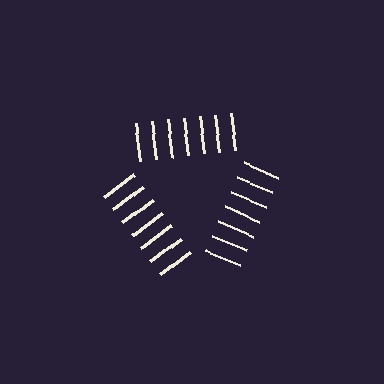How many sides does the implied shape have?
3 sides — the line-ends trace a triangle.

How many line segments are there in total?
21 — 7 along each of the 3 edges.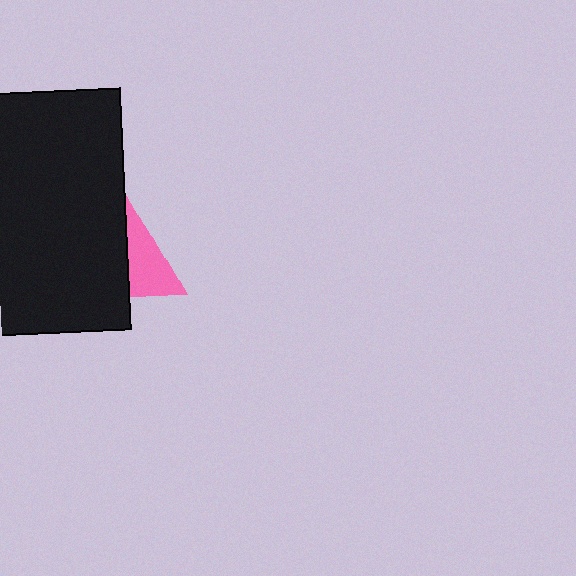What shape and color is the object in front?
The object in front is a black rectangle.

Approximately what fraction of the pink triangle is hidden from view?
Roughly 55% of the pink triangle is hidden behind the black rectangle.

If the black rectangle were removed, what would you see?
You would see the complete pink triangle.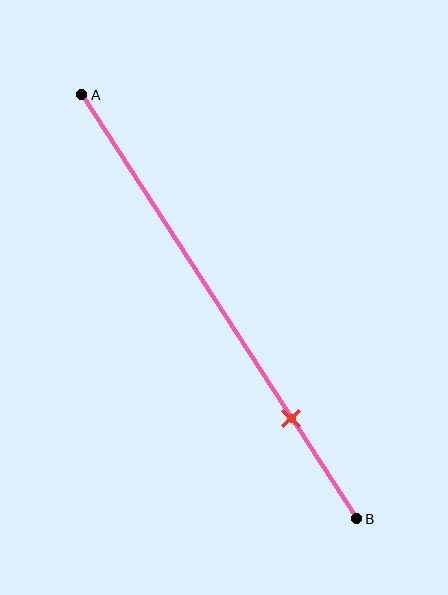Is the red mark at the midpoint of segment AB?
No, the mark is at about 75% from A, not at the 50% midpoint.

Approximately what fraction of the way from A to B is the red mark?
The red mark is approximately 75% of the way from A to B.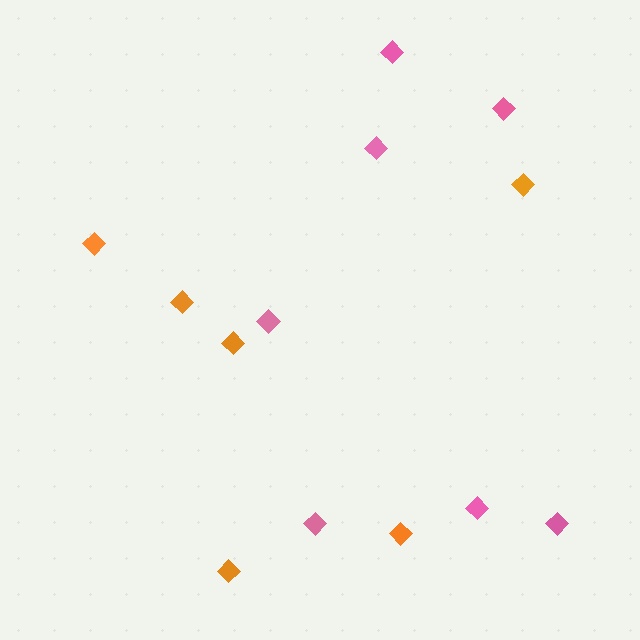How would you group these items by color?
There are 2 groups: one group of orange diamonds (6) and one group of pink diamonds (7).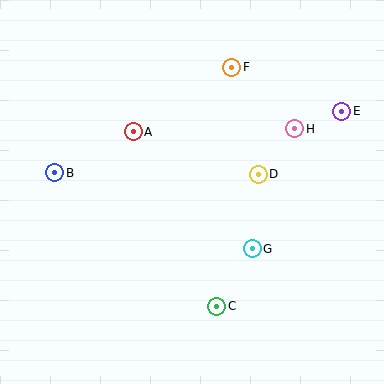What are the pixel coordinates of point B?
Point B is at (55, 173).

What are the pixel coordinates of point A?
Point A is at (133, 132).